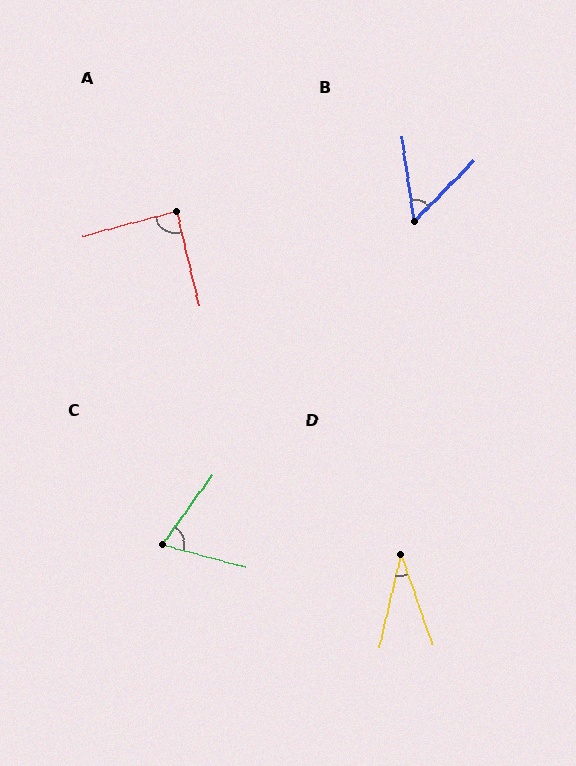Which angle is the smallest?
D, at approximately 33 degrees.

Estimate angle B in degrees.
Approximately 53 degrees.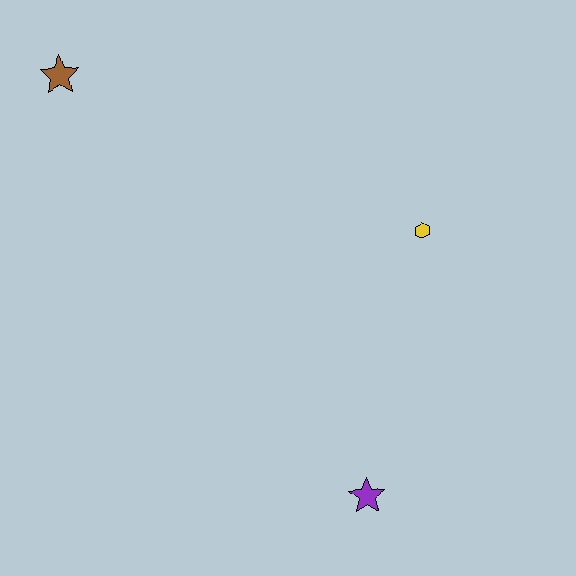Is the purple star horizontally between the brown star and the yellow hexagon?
Yes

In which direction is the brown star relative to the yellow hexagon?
The brown star is to the left of the yellow hexagon.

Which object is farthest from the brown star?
The purple star is farthest from the brown star.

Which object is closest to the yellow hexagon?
The purple star is closest to the yellow hexagon.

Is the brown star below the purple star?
No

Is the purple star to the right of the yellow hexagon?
No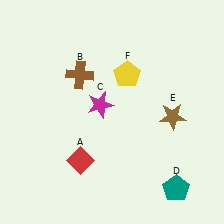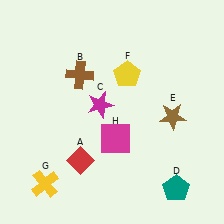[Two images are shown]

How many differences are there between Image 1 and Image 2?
There are 2 differences between the two images.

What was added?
A yellow cross (G), a magenta square (H) were added in Image 2.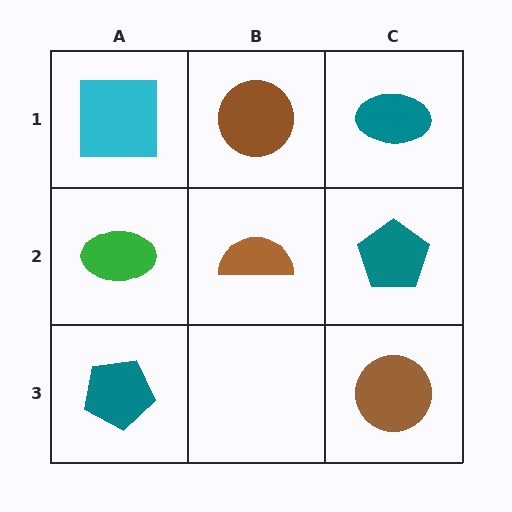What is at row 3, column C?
A brown circle.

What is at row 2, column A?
A green ellipse.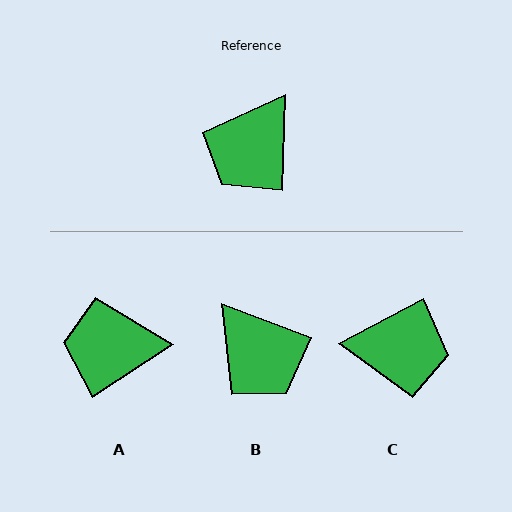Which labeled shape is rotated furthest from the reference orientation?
C, about 119 degrees away.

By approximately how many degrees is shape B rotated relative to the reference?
Approximately 71 degrees counter-clockwise.